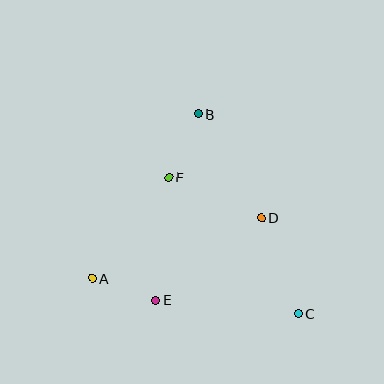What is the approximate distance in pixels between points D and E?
The distance between D and E is approximately 134 pixels.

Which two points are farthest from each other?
Points B and C are farthest from each other.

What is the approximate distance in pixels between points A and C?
The distance between A and C is approximately 209 pixels.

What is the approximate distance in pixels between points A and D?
The distance between A and D is approximately 180 pixels.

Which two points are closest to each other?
Points A and E are closest to each other.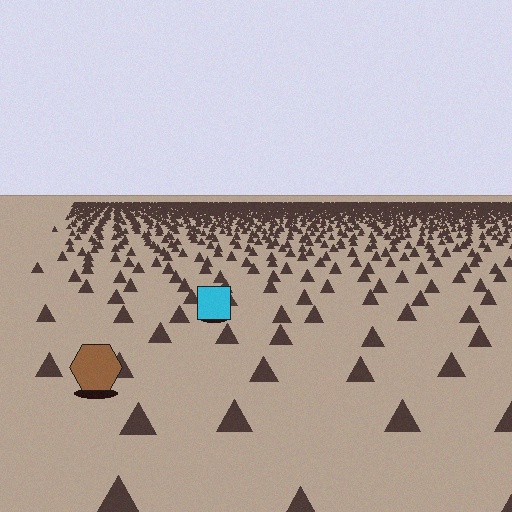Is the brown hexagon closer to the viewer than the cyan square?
Yes. The brown hexagon is closer — you can tell from the texture gradient: the ground texture is coarser near it.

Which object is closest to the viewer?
The brown hexagon is closest. The texture marks near it are larger and more spread out.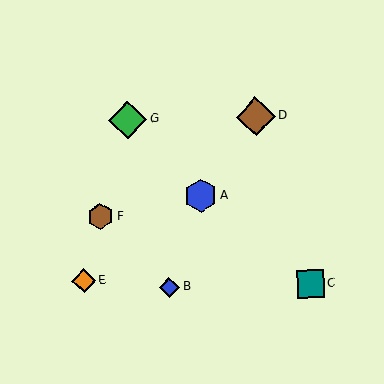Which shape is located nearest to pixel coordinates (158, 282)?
The blue diamond (labeled B) at (169, 287) is nearest to that location.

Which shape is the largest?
The brown diamond (labeled D) is the largest.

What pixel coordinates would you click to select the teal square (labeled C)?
Click at (310, 284) to select the teal square C.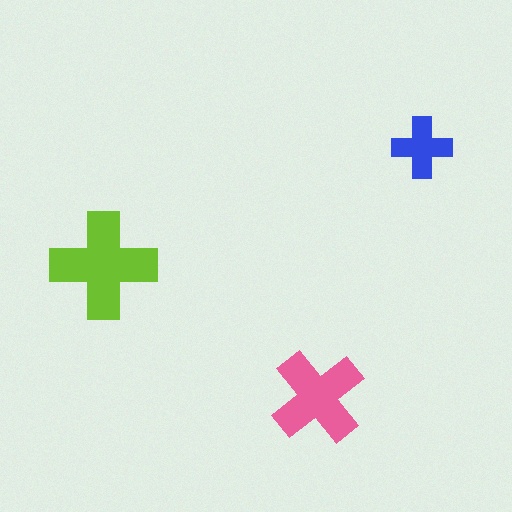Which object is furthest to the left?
The lime cross is leftmost.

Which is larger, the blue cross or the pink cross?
The pink one.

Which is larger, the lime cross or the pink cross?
The lime one.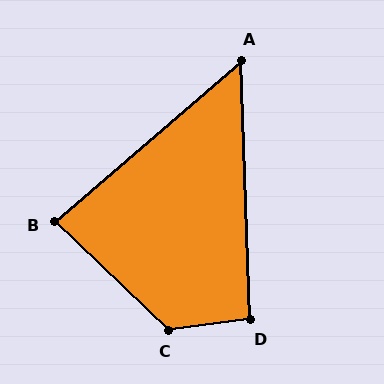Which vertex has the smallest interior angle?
A, at approximately 51 degrees.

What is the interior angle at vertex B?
Approximately 85 degrees (acute).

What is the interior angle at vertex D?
Approximately 95 degrees (obtuse).